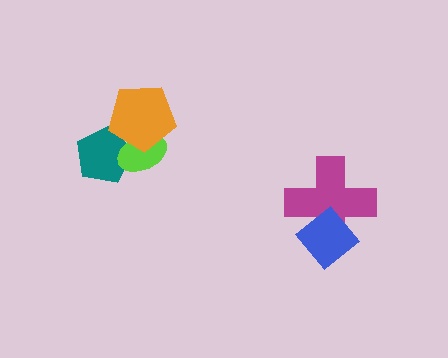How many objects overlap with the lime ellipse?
2 objects overlap with the lime ellipse.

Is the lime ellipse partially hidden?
Yes, it is partially covered by another shape.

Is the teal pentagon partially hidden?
Yes, it is partially covered by another shape.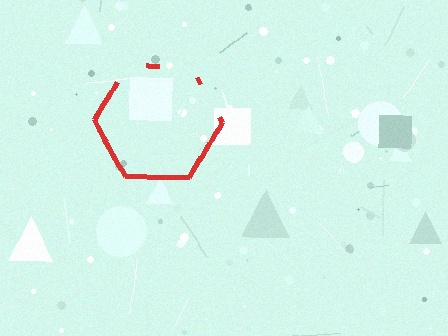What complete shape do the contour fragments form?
The contour fragments form a hexagon.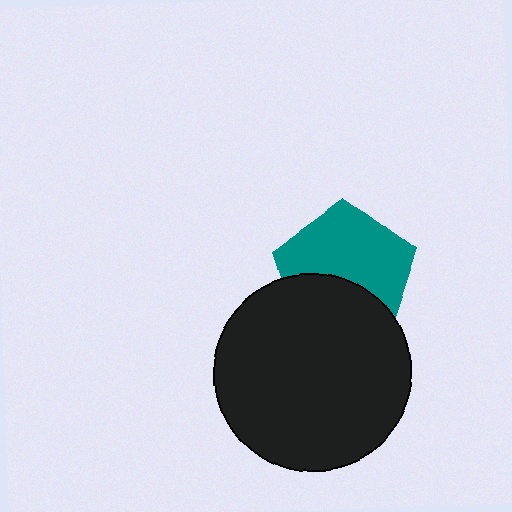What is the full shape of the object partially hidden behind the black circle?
The partially hidden object is a teal pentagon.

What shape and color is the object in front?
The object in front is a black circle.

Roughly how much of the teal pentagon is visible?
About half of it is visible (roughly 61%).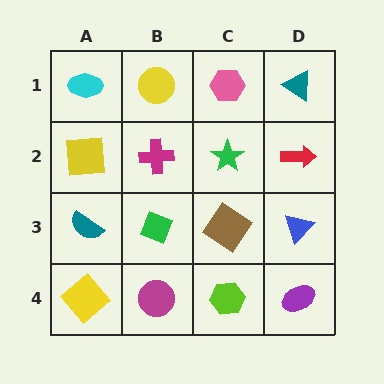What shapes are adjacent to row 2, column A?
A cyan ellipse (row 1, column A), a teal semicircle (row 3, column A), a magenta cross (row 2, column B).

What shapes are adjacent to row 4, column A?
A teal semicircle (row 3, column A), a magenta circle (row 4, column B).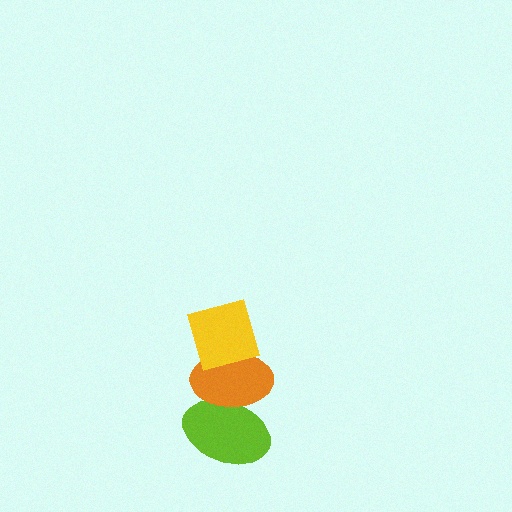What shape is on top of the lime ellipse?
The orange ellipse is on top of the lime ellipse.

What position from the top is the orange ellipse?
The orange ellipse is 2nd from the top.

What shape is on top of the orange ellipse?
The yellow diamond is on top of the orange ellipse.